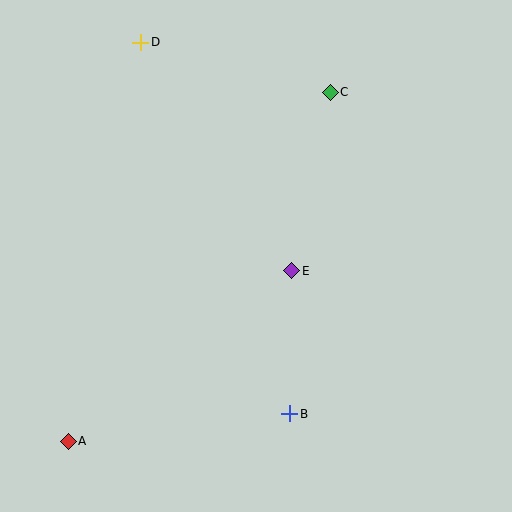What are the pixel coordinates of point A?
Point A is at (68, 441).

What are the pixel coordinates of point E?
Point E is at (292, 271).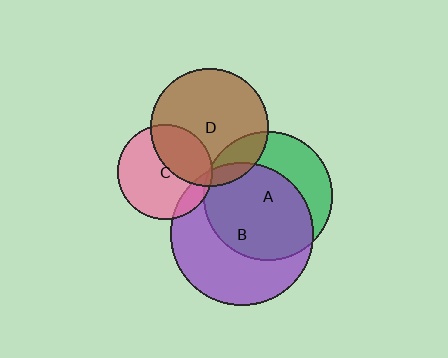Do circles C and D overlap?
Yes.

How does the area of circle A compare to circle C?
Approximately 1.8 times.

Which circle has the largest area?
Circle B (purple).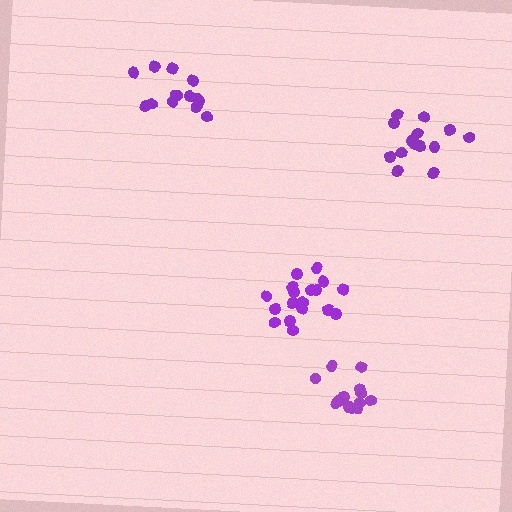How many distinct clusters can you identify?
There are 4 distinct clusters.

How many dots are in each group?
Group 1: 14 dots, Group 2: 13 dots, Group 3: 18 dots, Group 4: 14 dots (59 total).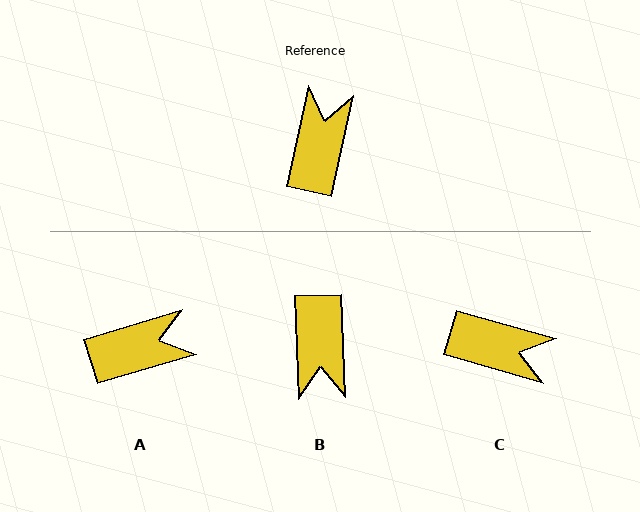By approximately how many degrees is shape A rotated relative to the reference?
Approximately 61 degrees clockwise.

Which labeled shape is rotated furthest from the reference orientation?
B, about 165 degrees away.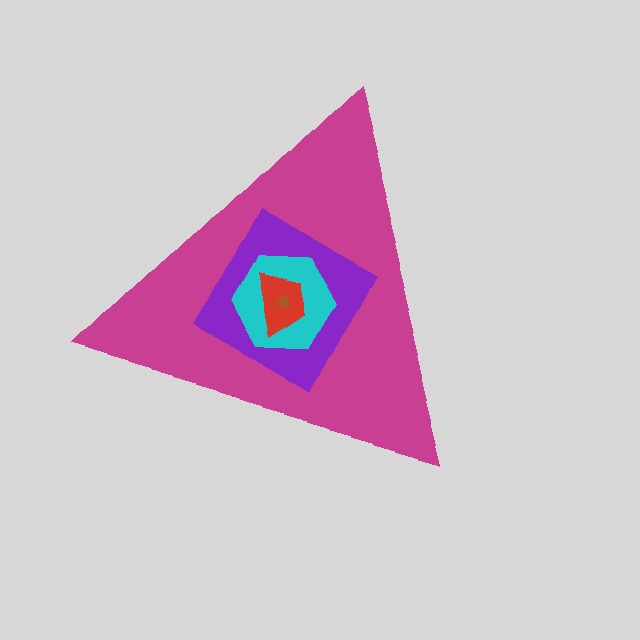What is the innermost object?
The brown star.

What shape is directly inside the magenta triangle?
The purple square.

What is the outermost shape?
The magenta triangle.